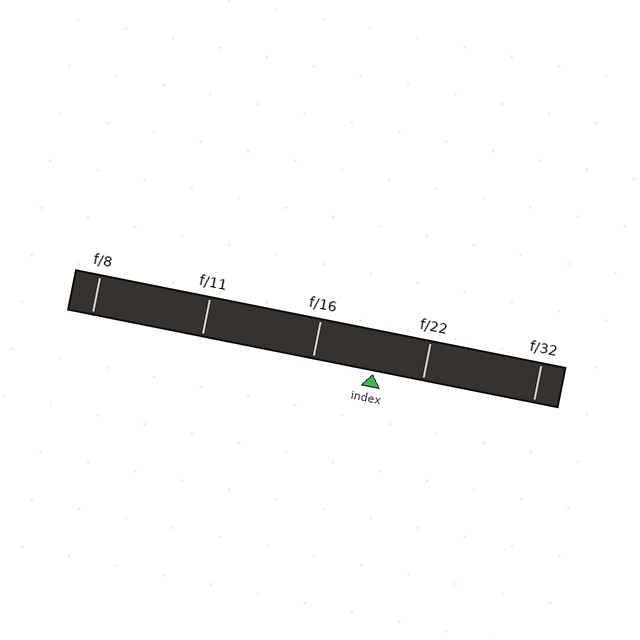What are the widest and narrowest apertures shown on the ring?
The widest aperture shown is f/8 and the narrowest is f/32.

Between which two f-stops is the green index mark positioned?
The index mark is between f/16 and f/22.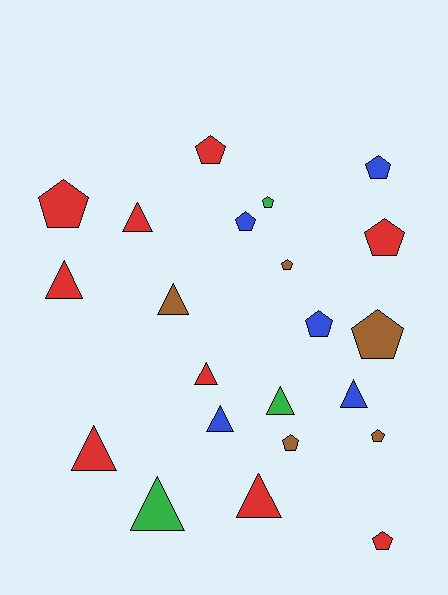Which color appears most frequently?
Red, with 9 objects.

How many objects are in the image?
There are 22 objects.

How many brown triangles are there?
There is 1 brown triangle.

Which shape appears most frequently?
Pentagon, with 12 objects.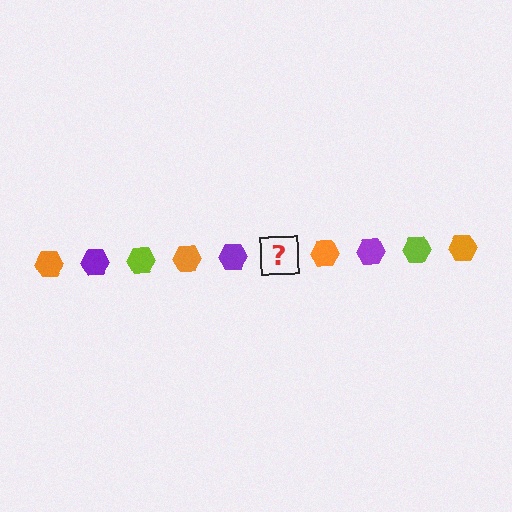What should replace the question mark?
The question mark should be replaced with a lime hexagon.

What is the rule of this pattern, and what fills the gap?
The rule is that the pattern cycles through orange, purple, lime hexagons. The gap should be filled with a lime hexagon.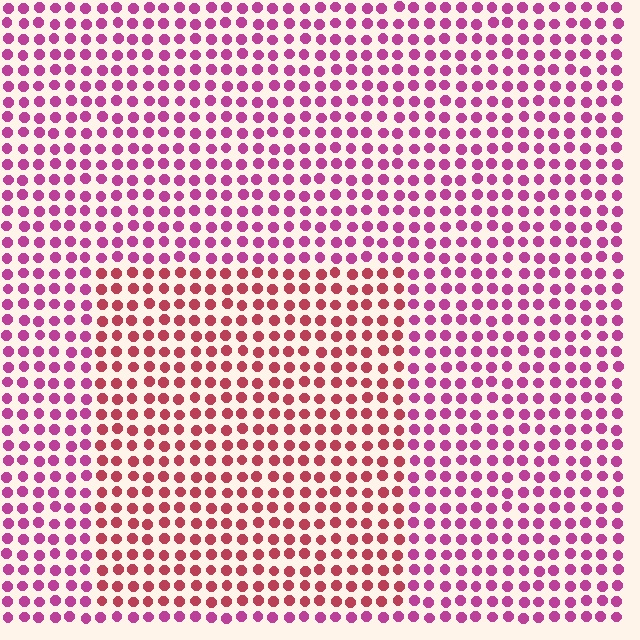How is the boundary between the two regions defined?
The boundary is defined purely by a slight shift in hue (about 32 degrees). Spacing, size, and orientation are identical on both sides.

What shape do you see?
I see a rectangle.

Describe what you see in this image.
The image is filled with small magenta elements in a uniform arrangement. A rectangle-shaped region is visible where the elements are tinted to a slightly different hue, forming a subtle color boundary.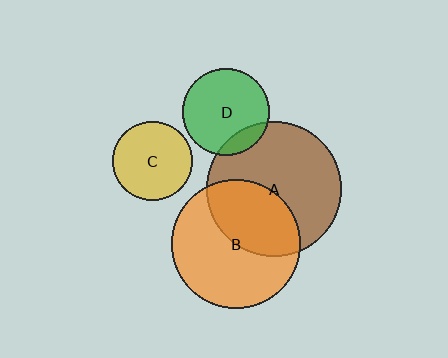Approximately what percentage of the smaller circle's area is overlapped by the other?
Approximately 40%.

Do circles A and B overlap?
Yes.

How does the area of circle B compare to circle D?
Approximately 2.2 times.